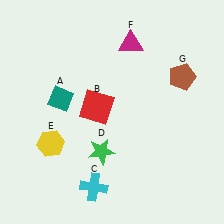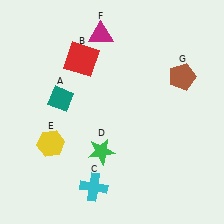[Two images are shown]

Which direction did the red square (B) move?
The red square (B) moved up.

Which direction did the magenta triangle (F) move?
The magenta triangle (F) moved left.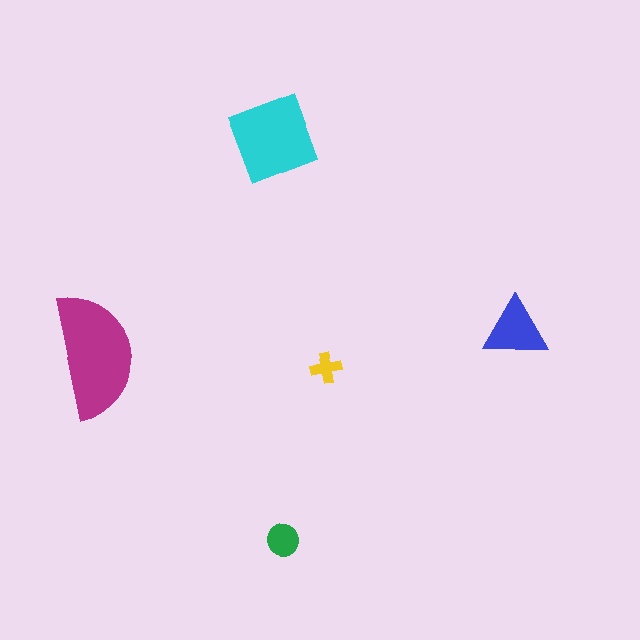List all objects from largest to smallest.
The magenta semicircle, the cyan diamond, the blue triangle, the green circle, the yellow cross.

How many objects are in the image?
There are 5 objects in the image.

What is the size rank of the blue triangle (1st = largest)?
3rd.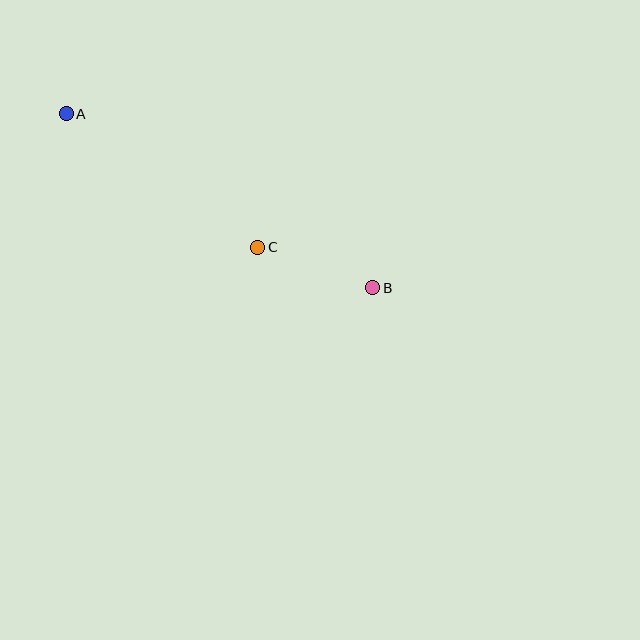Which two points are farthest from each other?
Points A and B are farthest from each other.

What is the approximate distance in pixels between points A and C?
The distance between A and C is approximately 233 pixels.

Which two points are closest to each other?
Points B and C are closest to each other.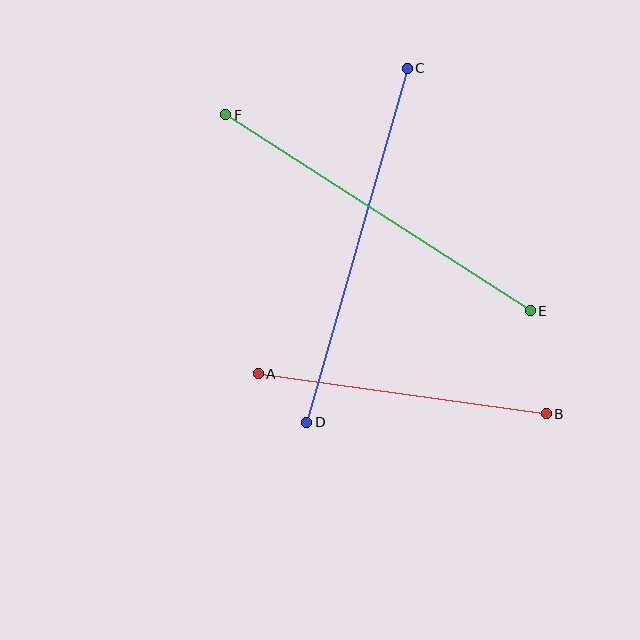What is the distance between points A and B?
The distance is approximately 291 pixels.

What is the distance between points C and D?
The distance is approximately 368 pixels.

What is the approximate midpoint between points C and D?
The midpoint is at approximately (357, 245) pixels.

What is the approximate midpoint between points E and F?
The midpoint is at approximately (378, 213) pixels.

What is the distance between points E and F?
The distance is approximately 362 pixels.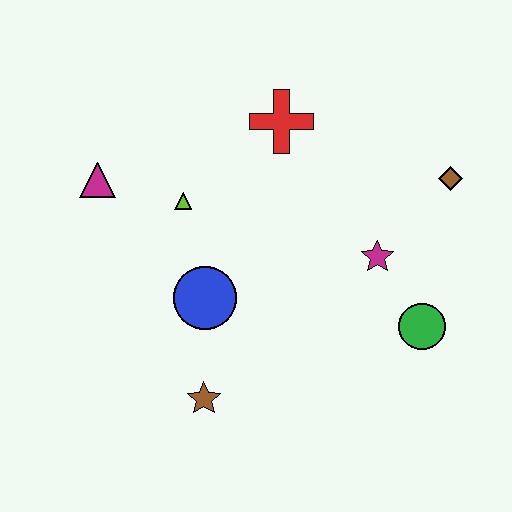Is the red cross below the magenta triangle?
No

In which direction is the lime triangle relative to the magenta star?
The lime triangle is to the left of the magenta star.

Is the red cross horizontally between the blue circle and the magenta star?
Yes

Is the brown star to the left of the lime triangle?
No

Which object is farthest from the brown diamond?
The magenta triangle is farthest from the brown diamond.